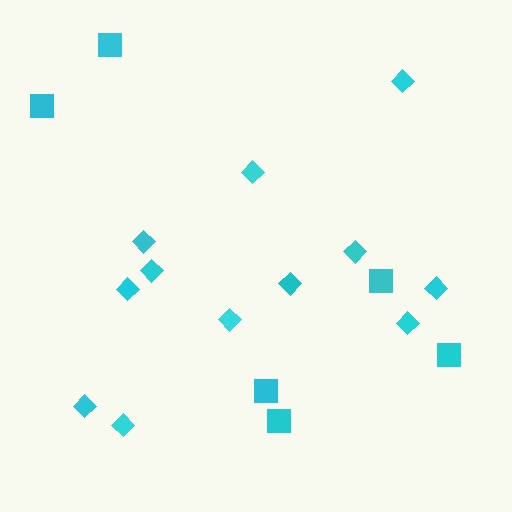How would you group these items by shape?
There are 2 groups: one group of squares (6) and one group of diamonds (12).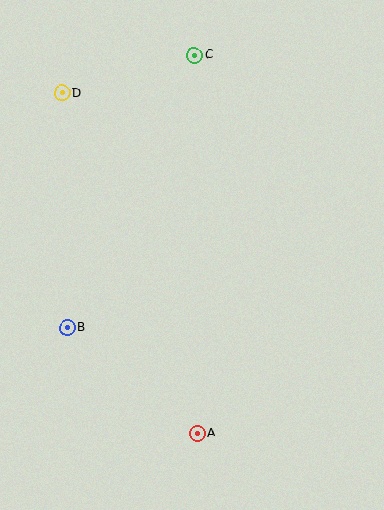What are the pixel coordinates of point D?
Point D is at (62, 93).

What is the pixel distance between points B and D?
The distance between B and D is 235 pixels.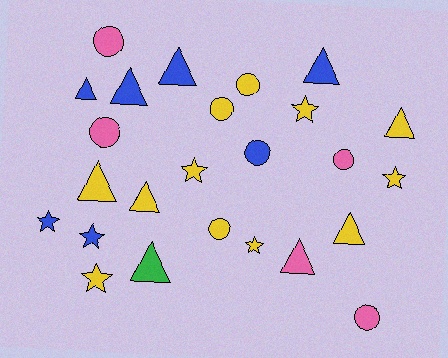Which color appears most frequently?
Yellow, with 12 objects.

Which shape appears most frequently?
Triangle, with 10 objects.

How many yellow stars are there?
There are 5 yellow stars.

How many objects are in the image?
There are 25 objects.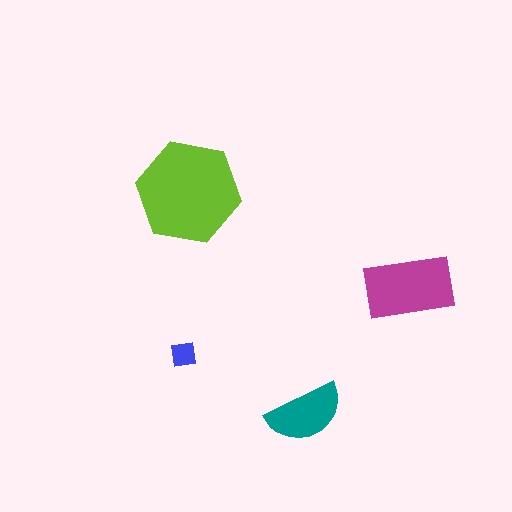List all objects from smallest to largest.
The blue square, the teal semicircle, the magenta rectangle, the lime hexagon.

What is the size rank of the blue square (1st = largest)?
4th.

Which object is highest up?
The lime hexagon is topmost.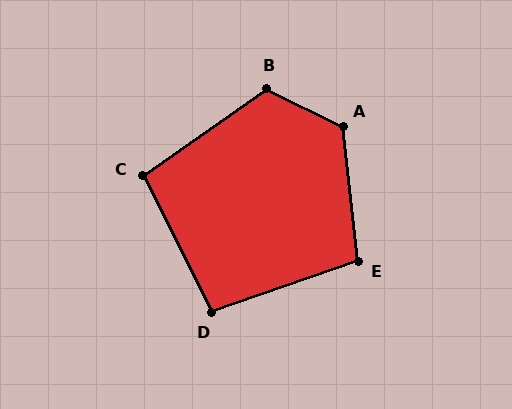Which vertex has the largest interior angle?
A, at approximately 123 degrees.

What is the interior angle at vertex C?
Approximately 98 degrees (obtuse).